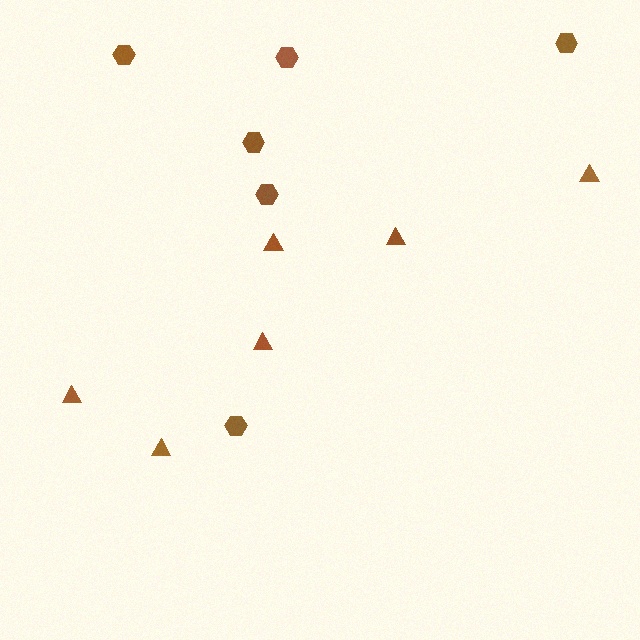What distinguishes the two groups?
There are 2 groups: one group of triangles (6) and one group of hexagons (6).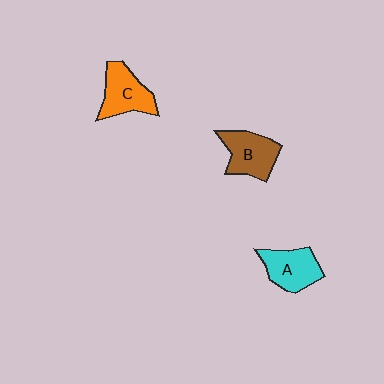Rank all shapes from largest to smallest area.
From largest to smallest: B (brown), C (orange), A (cyan).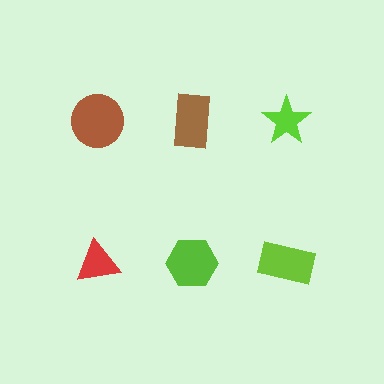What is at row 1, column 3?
A lime star.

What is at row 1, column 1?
A brown circle.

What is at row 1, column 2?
A brown rectangle.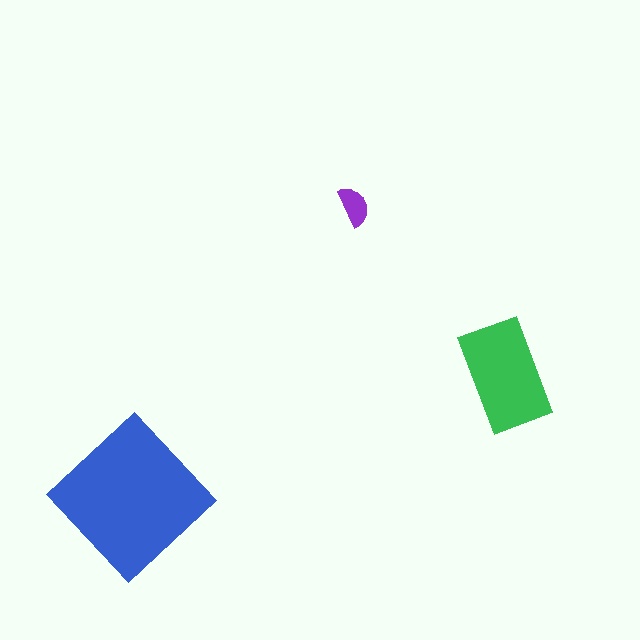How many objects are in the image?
There are 3 objects in the image.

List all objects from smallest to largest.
The purple semicircle, the green rectangle, the blue diamond.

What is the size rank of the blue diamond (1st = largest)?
1st.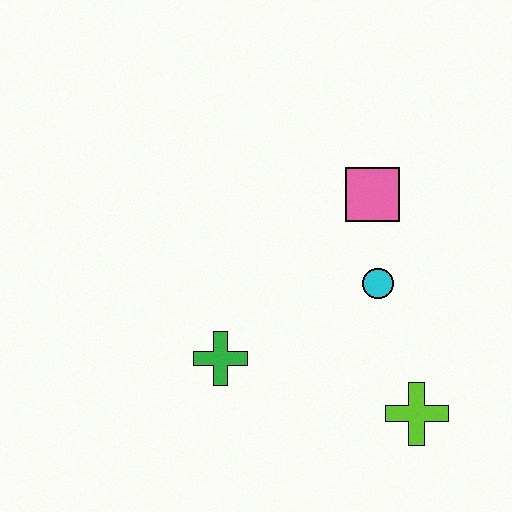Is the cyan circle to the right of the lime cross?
No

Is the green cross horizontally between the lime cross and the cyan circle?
No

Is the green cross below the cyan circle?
Yes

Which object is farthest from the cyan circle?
The green cross is farthest from the cyan circle.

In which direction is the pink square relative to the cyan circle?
The pink square is above the cyan circle.